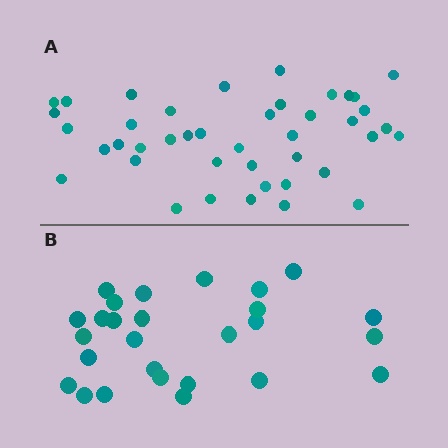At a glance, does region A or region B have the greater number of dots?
Region A (the top region) has more dots.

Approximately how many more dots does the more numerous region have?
Region A has approximately 15 more dots than region B.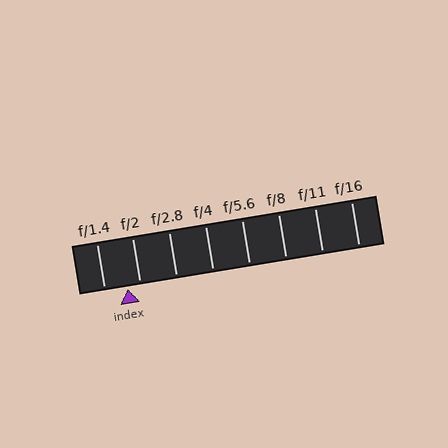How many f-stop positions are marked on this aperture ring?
There are 8 f-stop positions marked.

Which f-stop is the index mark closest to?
The index mark is closest to f/2.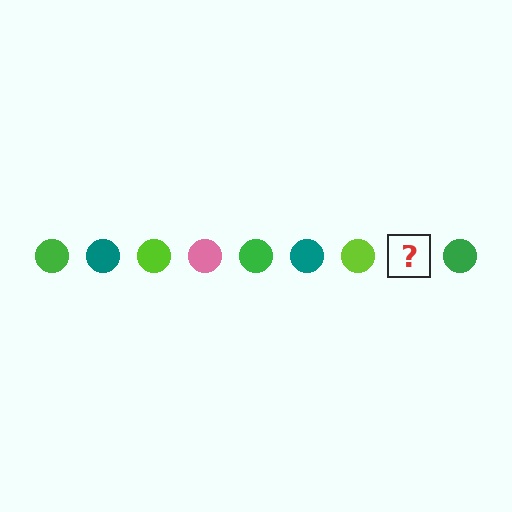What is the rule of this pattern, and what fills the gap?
The rule is that the pattern cycles through green, teal, lime, pink circles. The gap should be filled with a pink circle.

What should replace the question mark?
The question mark should be replaced with a pink circle.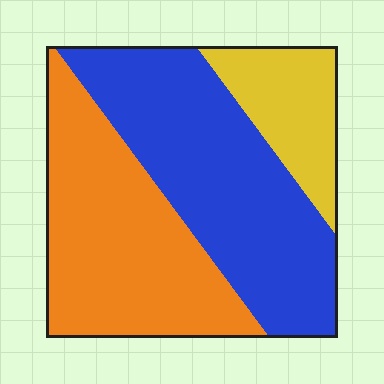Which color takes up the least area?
Yellow, at roughly 15%.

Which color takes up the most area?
Blue, at roughly 45%.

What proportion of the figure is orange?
Orange takes up between a third and a half of the figure.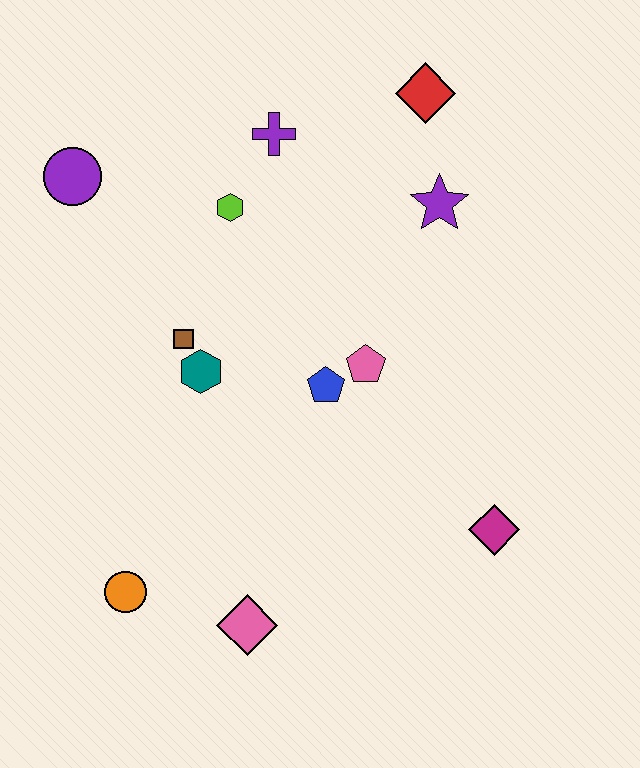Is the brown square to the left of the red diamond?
Yes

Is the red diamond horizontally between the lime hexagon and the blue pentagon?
No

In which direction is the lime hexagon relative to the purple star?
The lime hexagon is to the left of the purple star.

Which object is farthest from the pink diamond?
The red diamond is farthest from the pink diamond.